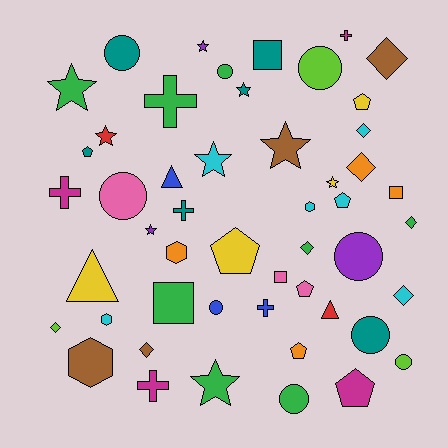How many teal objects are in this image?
There are 6 teal objects.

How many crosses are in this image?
There are 6 crosses.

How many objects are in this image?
There are 50 objects.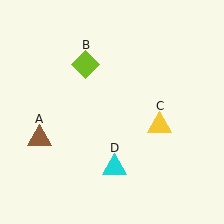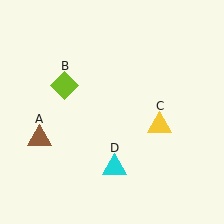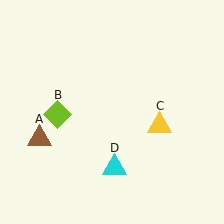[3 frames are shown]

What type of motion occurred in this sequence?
The lime diamond (object B) rotated counterclockwise around the center of the scene.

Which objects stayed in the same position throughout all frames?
Brown triangle (object A) and yellow triangle (object C) and cyan triangle (object D) remained stationary.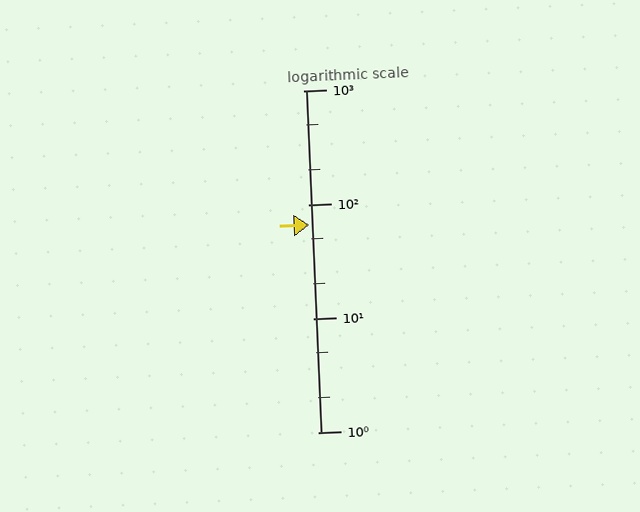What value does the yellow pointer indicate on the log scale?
The pointer indicates approximately 66.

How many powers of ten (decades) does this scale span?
The scale spans 3 decades, from 1 to 1000.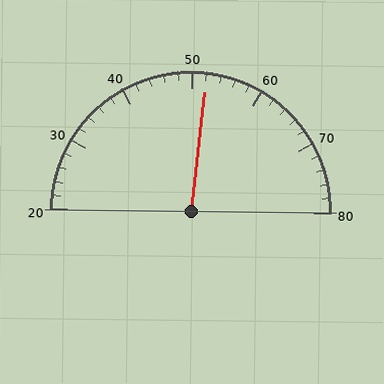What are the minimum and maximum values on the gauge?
The gauge ranges from 20 to 80.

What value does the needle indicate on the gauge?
The needle indicates approximately 52.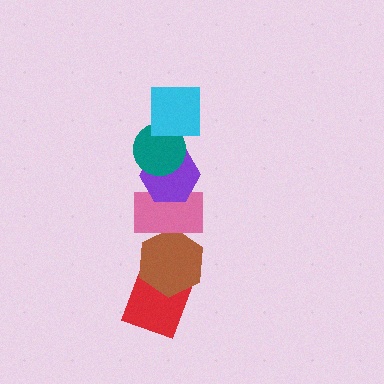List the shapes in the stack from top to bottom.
From top to bottom: the cyan square, the teal circle, the purple hexagon, the pink rectangle, the brown hexagon, the red diamond.